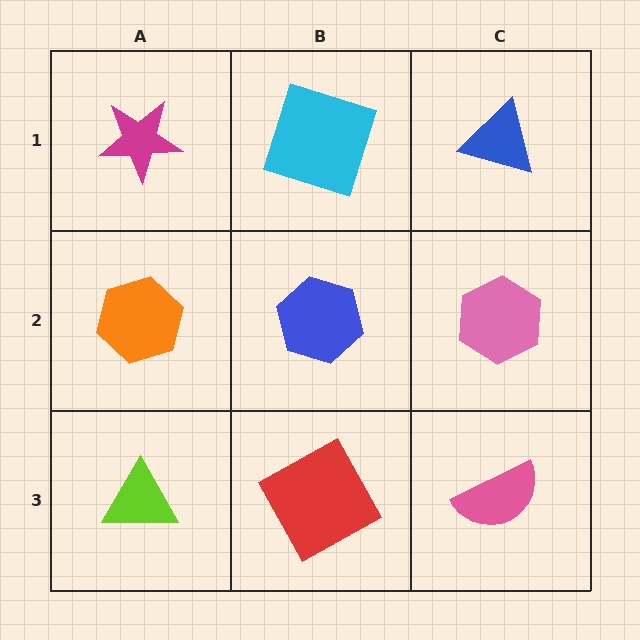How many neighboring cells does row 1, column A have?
2.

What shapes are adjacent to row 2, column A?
A magenta star (row 1, column A), a lime triangle (row 3, column A), a blue hexagon (row 2, column B).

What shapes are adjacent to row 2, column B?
A cyan square (row 1, column B), a red square (row 3, column B), an orange hexagon (row 2, column A), a pink hexagon (row 2, column C).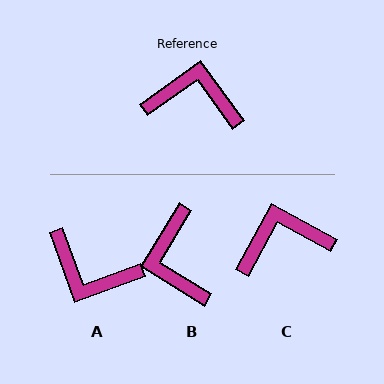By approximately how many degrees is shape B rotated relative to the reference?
Approximately 113 degrees counter-clockwise.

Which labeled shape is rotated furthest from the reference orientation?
A, about 164 degrees away.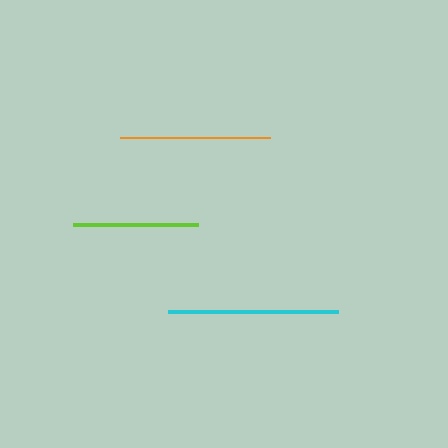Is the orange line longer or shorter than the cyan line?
The cyan line is longer than the orange line.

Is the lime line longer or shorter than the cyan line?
The cyan line is longer than the lime line.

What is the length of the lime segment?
The lime segment is approximately 125 pixels long.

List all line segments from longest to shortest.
From longest to shortest: cyan, orange, lime.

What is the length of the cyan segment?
The cyan segment is approximately 170 pixels long.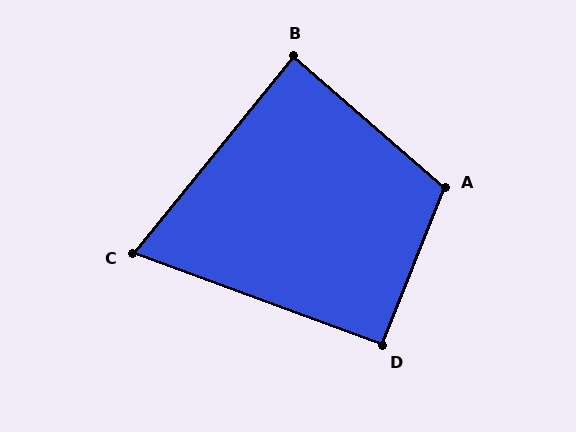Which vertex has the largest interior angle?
A, at approximately 109 degrees.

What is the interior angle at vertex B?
Approximately 88 degrees (approximately right).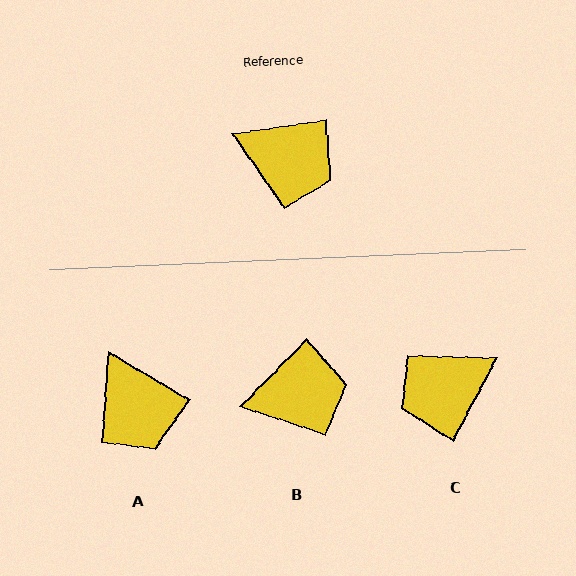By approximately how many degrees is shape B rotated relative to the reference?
Approximately 37 degrees counter-clockwise.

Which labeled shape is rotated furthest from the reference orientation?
C, about 127 degrees away.